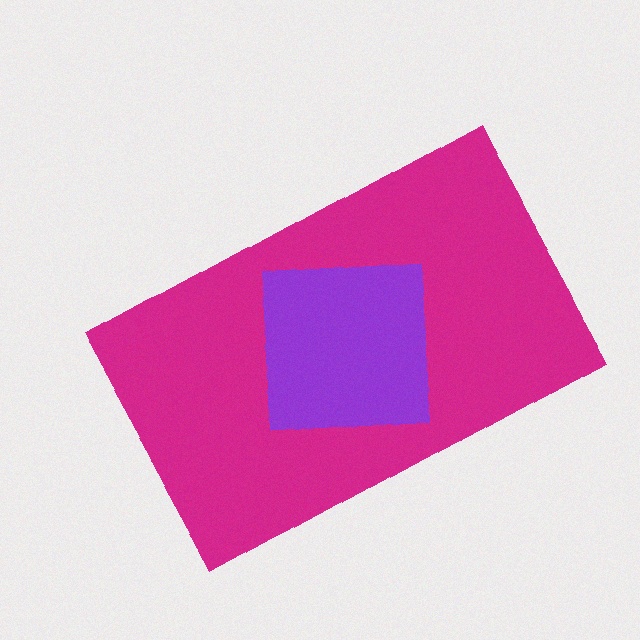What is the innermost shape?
The purple square.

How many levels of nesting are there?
2.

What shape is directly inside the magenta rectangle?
The purple square.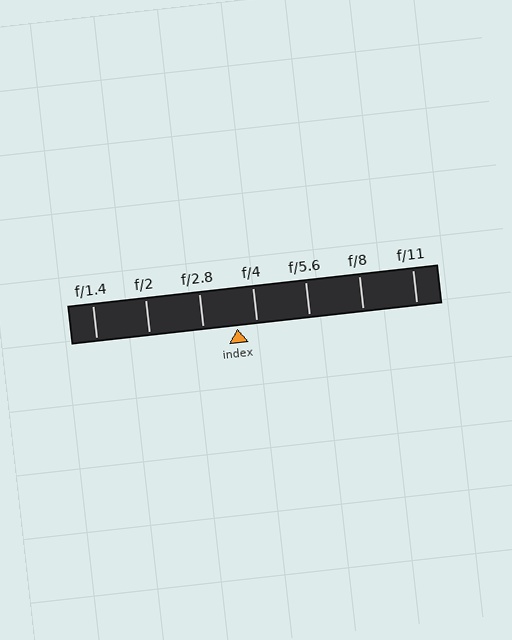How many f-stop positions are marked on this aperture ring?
There are 7 f-stop positions marked.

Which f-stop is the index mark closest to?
The index mark is closest to f/4.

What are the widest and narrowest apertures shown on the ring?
The widest aperture shown is f/1.4 and the narrowest is f/11.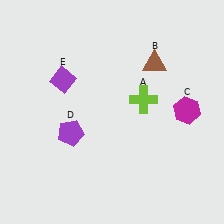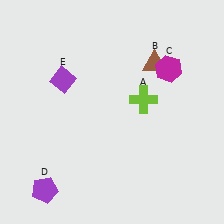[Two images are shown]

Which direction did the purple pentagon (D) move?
The purple pentagon (D) moved down.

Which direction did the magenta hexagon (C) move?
The magenta hexagon (C) moved up.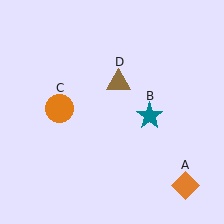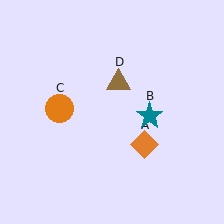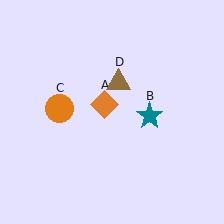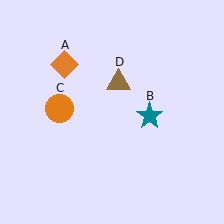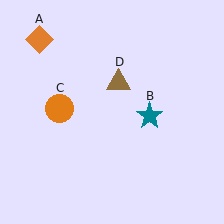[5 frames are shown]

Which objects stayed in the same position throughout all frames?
Teal star (object B) and orange circle (object C) and brown triangle (object D) remained stationary.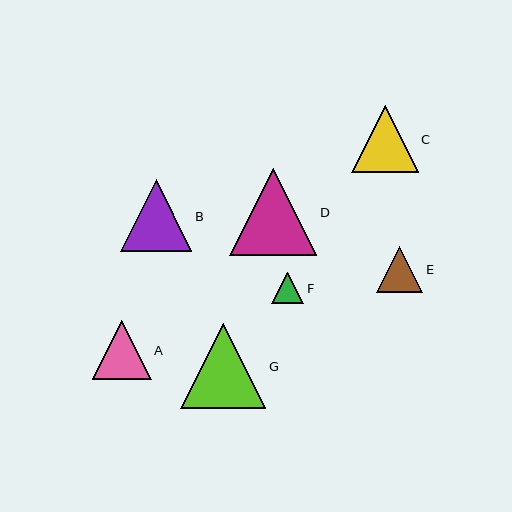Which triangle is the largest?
Triangle D is the largest with a size of approximately 87 pixels.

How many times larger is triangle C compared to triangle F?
Triangle C is approximately 2.1 times the size of triangle F.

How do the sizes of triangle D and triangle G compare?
Triangle D and triangle G are approximately the same size.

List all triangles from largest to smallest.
From largest to smallest: D, G, B, C, A, E, F.